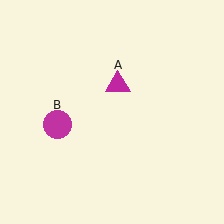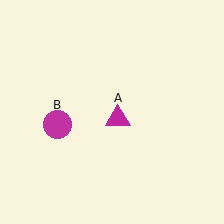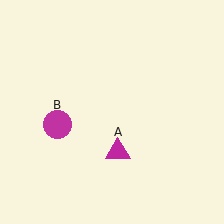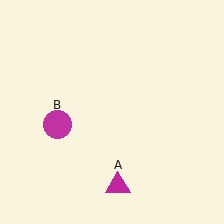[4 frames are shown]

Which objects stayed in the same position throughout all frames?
Magenta circle (object B) remained stationary.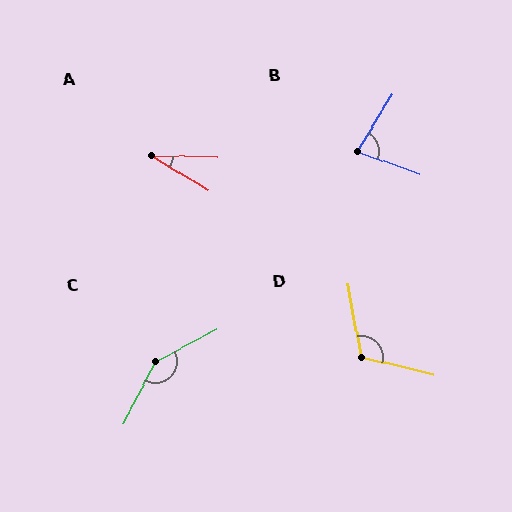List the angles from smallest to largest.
A (30°), B (78°), D (114°), C (145°).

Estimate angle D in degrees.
Approximately 114 degrees.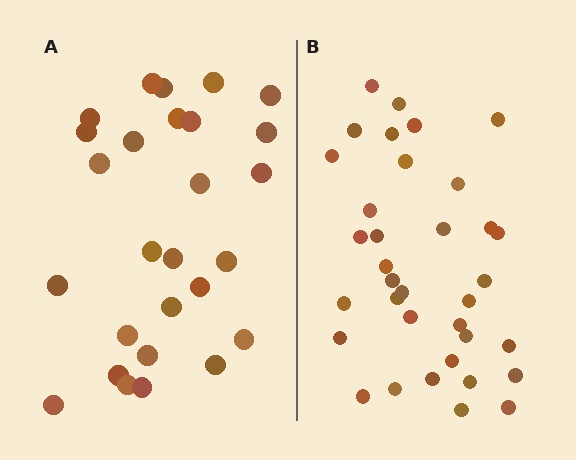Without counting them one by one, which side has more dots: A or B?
Region B (the right region) has more dots.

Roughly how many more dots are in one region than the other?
Region B has roughly 8 or so more dots than region A.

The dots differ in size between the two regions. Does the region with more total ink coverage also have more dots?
No. Region A has more total ink coverage because its dots are larger, but region B actually contains more individual dots. Total area can be misleading — the number of items is what matters here.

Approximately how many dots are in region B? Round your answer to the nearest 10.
About 40 dots. (The exact count is 35, which rounds to 40.)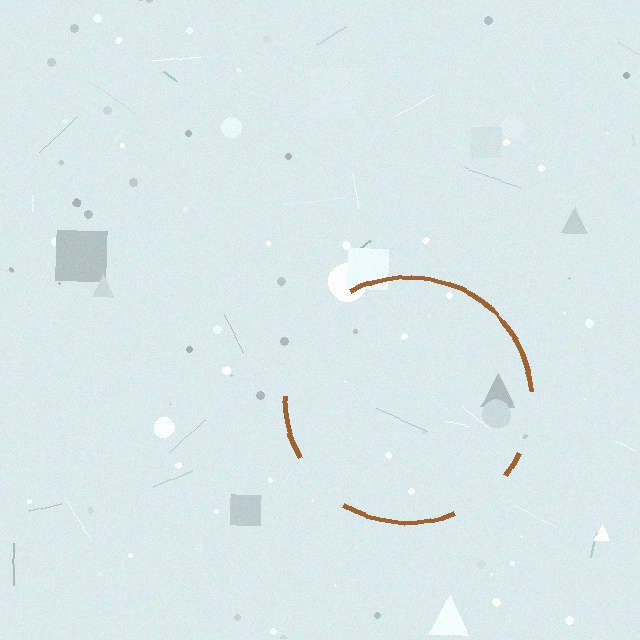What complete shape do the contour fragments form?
The contour fragments form a circle.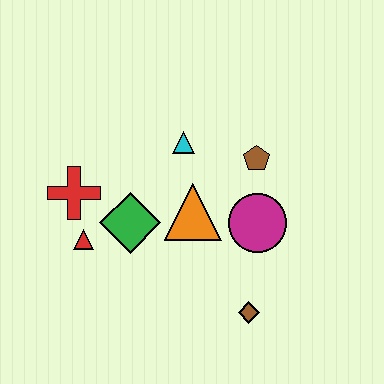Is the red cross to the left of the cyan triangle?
Yes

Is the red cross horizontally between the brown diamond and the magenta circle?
No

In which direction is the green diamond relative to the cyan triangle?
The green diamond is below the cyan triangle.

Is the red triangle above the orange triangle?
No